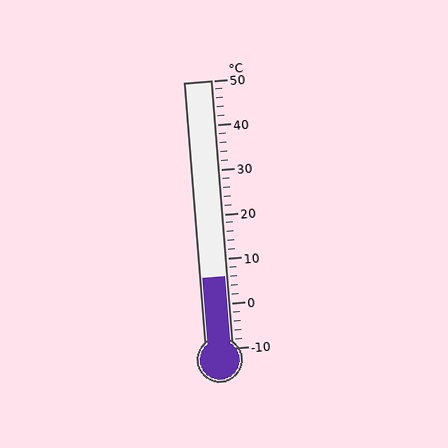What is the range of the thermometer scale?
The thermometer scale ranges from -10°C to 50°C.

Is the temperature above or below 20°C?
The temperature is below 20°C.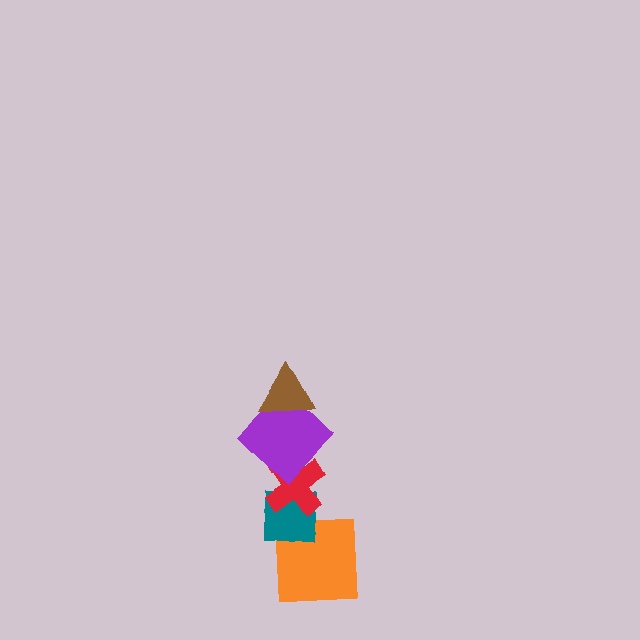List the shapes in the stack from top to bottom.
From top to bottom: the brown triangle, the purple diamond, the red cross, the teal square, the orange square.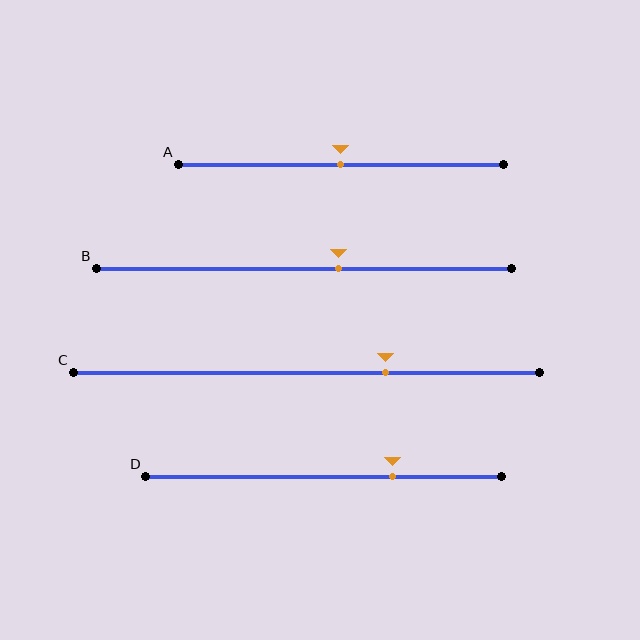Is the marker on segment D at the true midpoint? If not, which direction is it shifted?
No, the marker on segment D is shifted to the right by about 20% of the segment length.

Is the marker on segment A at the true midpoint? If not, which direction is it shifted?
Yes, the marker on segment A is at the true midpoint.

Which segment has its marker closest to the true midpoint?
Segment A has its marker closest to the true midpoint.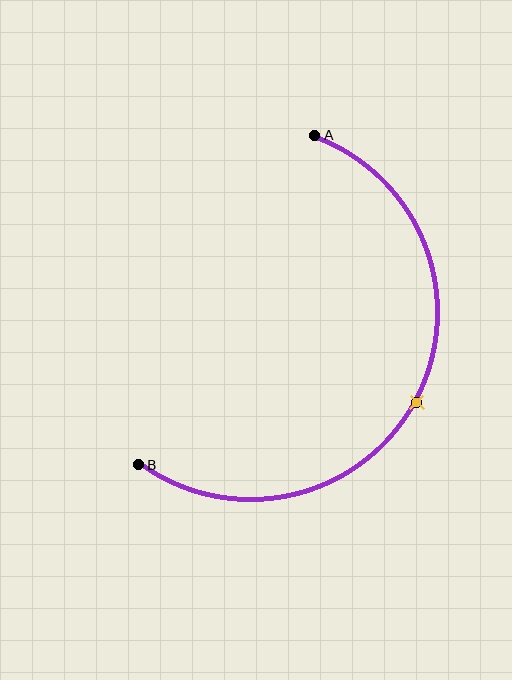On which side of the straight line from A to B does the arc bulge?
The arc bulges to the right of the straight line connecting A and B.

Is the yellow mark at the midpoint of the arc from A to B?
Yes. The yellow mark lies on the arc at equal arc-length from both A and B — it is the arc midpoint.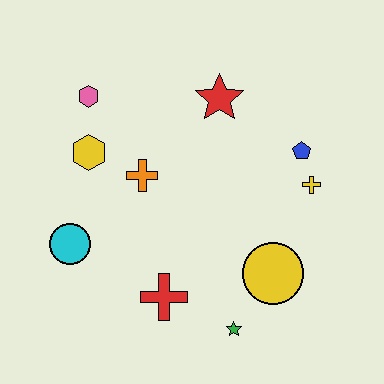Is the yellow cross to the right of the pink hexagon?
Yes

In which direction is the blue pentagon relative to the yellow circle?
The blue pentagon is above the yellow circle.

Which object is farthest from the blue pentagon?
The cyan circle is farthest from the blue pentagon.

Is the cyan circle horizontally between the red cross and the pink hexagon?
No